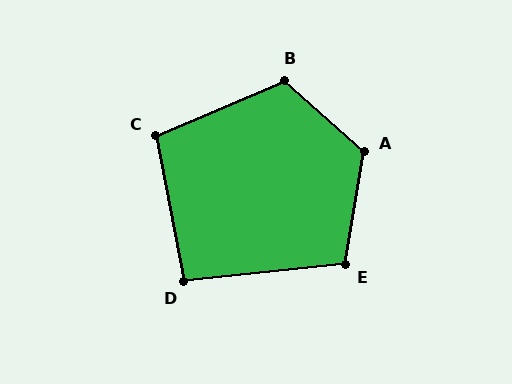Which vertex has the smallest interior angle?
D, at approximately 95 degrees.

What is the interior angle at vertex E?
Approximately 105 degrees (obtuse).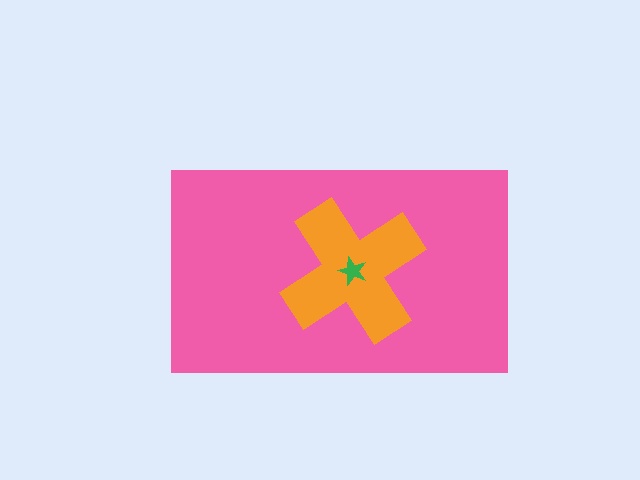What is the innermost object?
The green star.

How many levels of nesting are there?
3.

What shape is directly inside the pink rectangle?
The orange cross.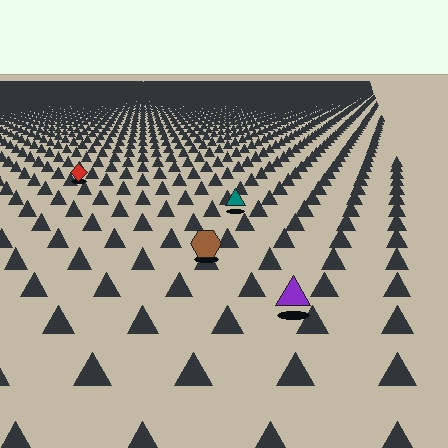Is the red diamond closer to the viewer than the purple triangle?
No. The purple triangle is closer — you can tell from the texture gradient: the ground texture is coarser near it.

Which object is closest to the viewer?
The purple triangle is closest. The texture marks near it are larger and more spread out.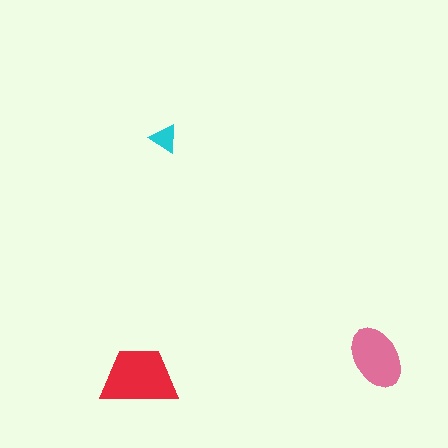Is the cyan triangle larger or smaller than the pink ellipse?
Smaller.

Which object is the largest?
The red trapezoid.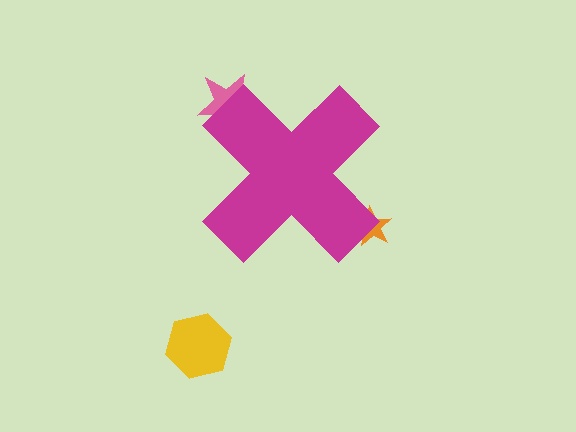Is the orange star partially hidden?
Yes, the orange star is partially hidden behind the magenta cross.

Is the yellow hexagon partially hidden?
No, the yellow hexagon is fully visible.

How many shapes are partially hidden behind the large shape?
2 shapes are partially hidden.